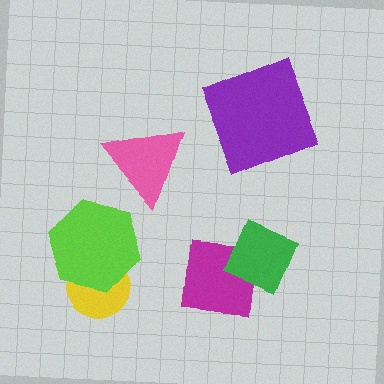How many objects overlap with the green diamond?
1 object overlaps with the green diamond.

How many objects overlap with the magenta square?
1 object overlaps with the magenta square.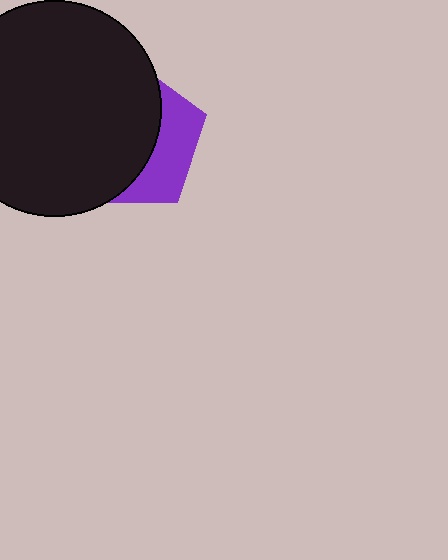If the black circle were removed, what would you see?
You would see the complete purple pentagon.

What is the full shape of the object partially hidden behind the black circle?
The partially hidden object is a purple pentagon.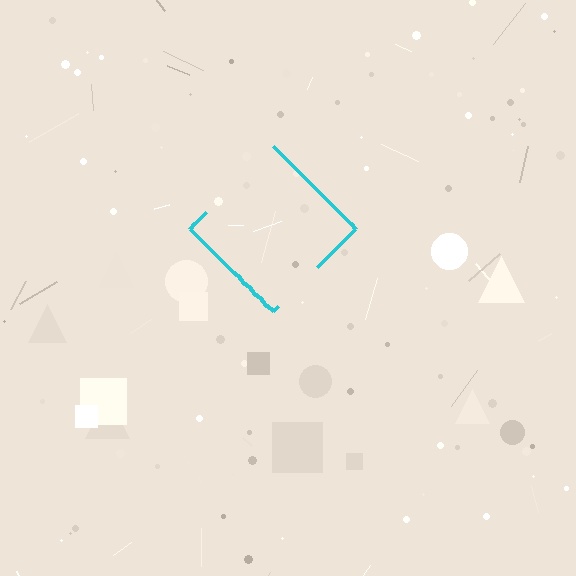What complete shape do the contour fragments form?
The contour fragments form a diamond.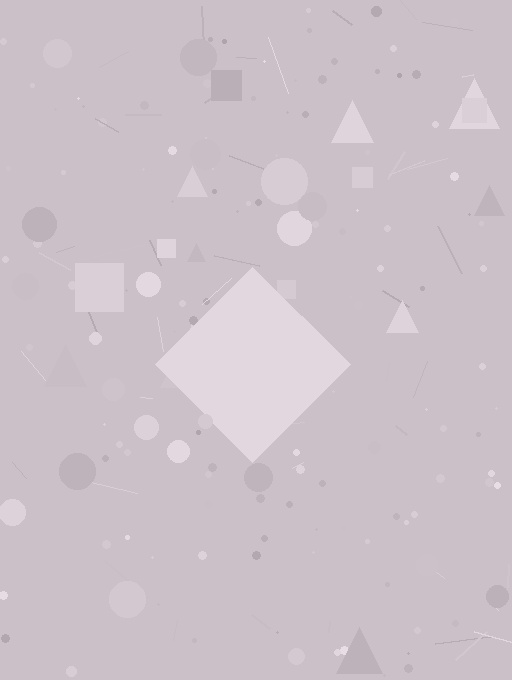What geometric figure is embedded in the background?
A diamond is embedded in the background.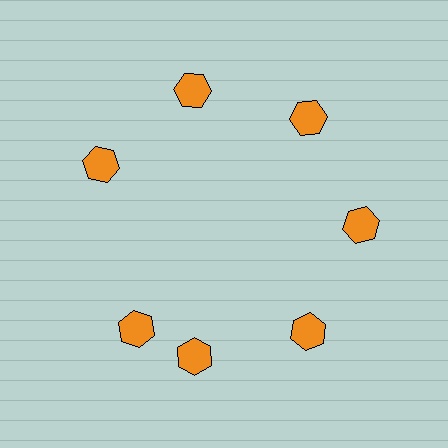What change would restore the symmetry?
The symmetry would be restored by rotating it back into even spacing with its neighbors so that all 7 hexagons sit at equal angles and equal distance from the center.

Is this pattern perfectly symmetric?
No. The 7 orange hexagons are arranged in a ring, but one element near the 8 o'clock position is rotated out of alignment along the ring, breaking the 7-fold rotational symmetry.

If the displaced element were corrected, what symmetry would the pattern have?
It would have 7-fold rotational symmetry — the pattern would map onto itself every 51 degrees.